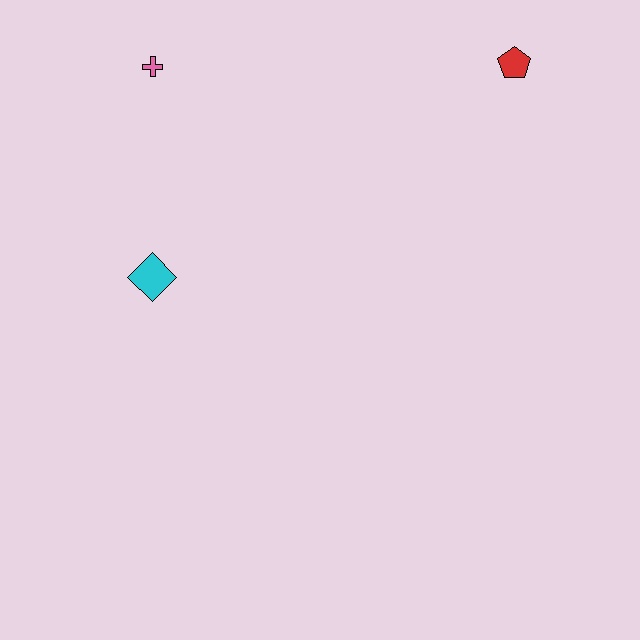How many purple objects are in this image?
There are no purple objects.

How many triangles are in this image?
There are no triangles.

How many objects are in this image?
There are 3 objects.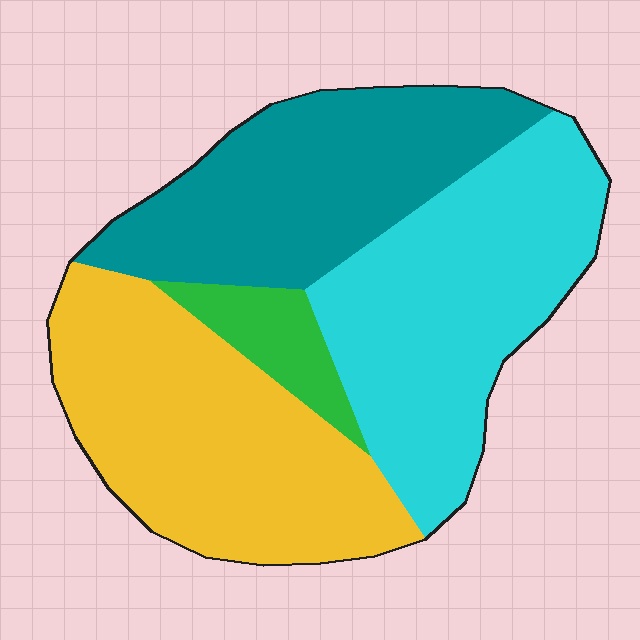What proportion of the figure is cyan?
Cyan takes up about one third (1/3) of the figure.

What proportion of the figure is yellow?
Yellow takes up about one third (1/3) of the figure.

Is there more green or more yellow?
Yellow.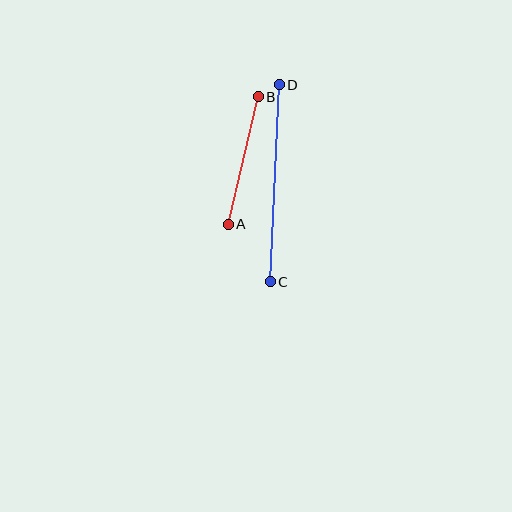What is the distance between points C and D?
The distance is approximately 197 pixels.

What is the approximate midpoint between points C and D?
The midpoint is at approximately (275, 183) pixels.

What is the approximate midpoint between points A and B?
The midpoint is at approximately (243, 160) pixels.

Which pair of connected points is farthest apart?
Points C and D are farthest apart.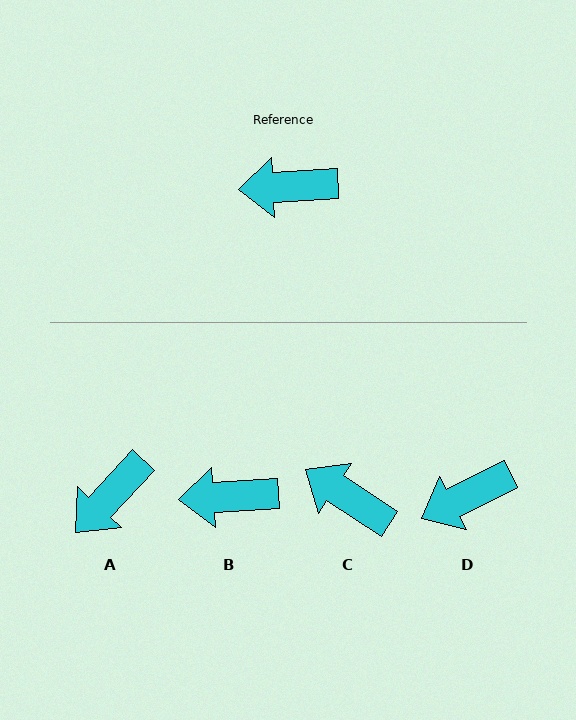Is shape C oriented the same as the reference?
No, it is off by about 36 degrees.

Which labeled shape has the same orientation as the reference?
B.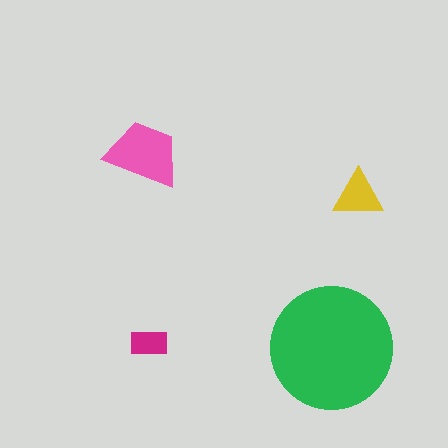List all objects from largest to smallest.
The green circle, the pink trapezoid, the yellow triangle, the magenta rectangle.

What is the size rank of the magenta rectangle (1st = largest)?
4th.